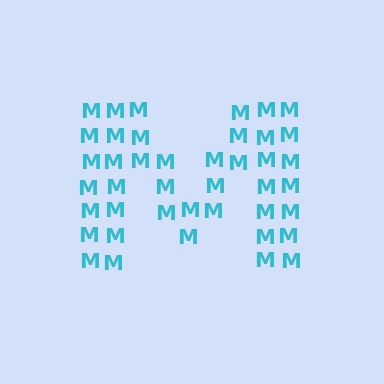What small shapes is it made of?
It is made of small letter M's.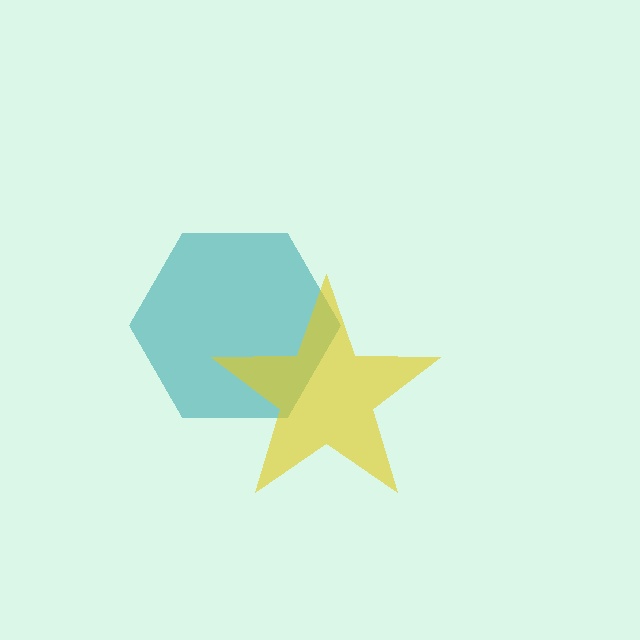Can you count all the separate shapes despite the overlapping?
Yes, there are 2 separate shapes.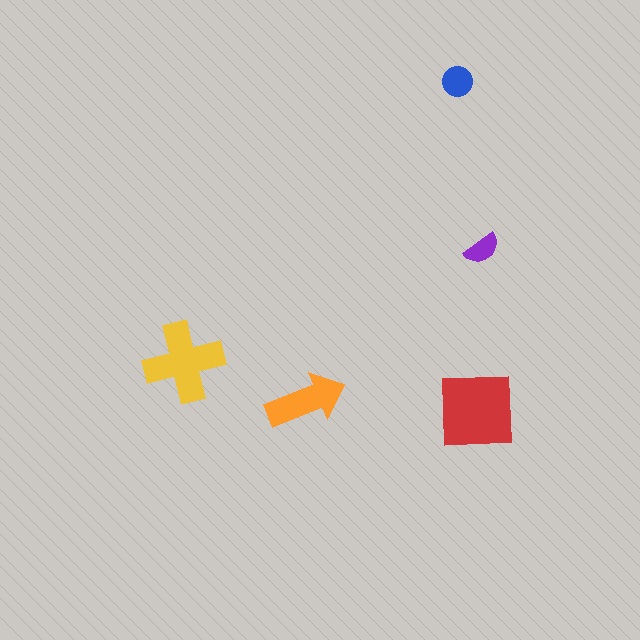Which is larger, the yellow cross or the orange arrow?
The yellow cross.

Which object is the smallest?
The purple semicircle.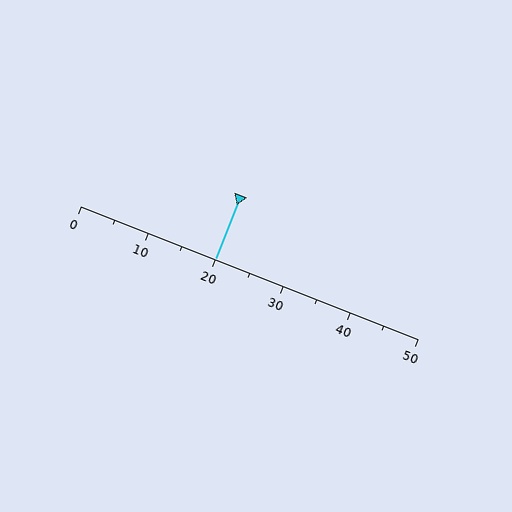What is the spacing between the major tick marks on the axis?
The major ticks are spaced 10 apart.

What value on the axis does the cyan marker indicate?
The marker indicates approximately 20.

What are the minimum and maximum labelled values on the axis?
The axis runs from 0 to 50.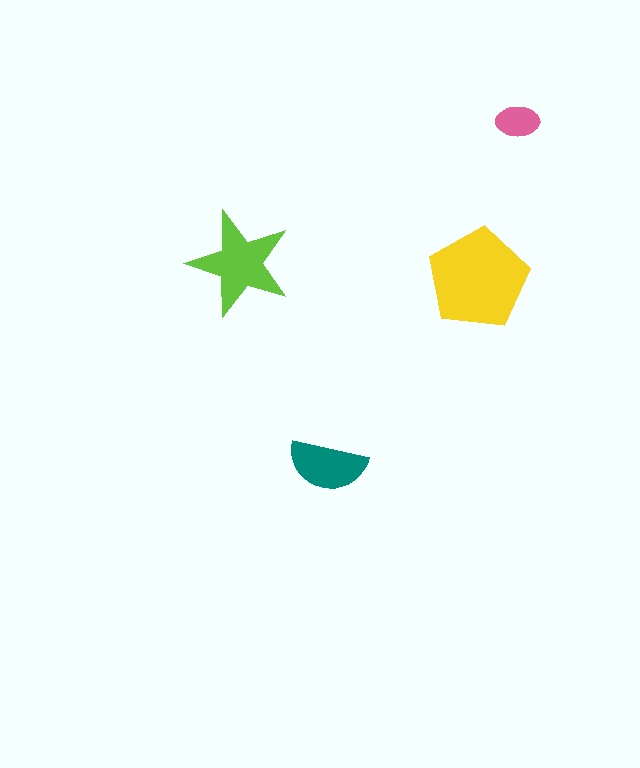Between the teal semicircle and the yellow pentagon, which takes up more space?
The yellow pentagon.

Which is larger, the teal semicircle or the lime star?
The lime star.